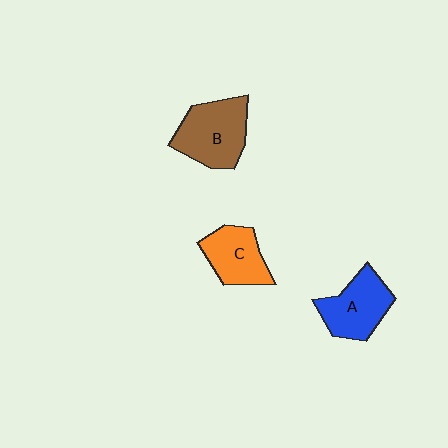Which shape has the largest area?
Shape B (brown).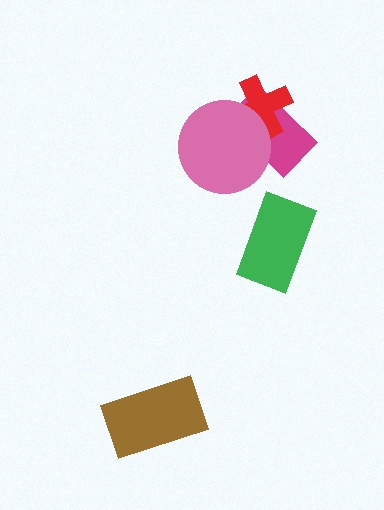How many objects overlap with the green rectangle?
0 objects overlap with the green rectangle.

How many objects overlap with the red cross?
2 objects overlap with the red cross.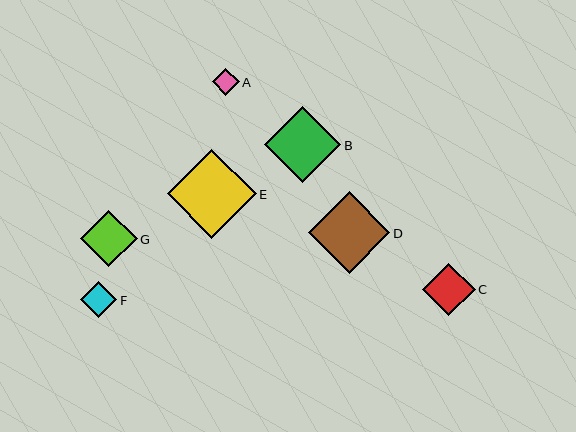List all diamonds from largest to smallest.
From largest to smallest: E, D, B, G, C, F, A.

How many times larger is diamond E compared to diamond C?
Diamond E is approximately 1.7 times the size of diamond C.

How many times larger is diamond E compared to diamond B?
Diamond E is approximately 1.2 times the size of diamond B.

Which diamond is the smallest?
Diamond A is the smallest with a size of approximately 26 pixels.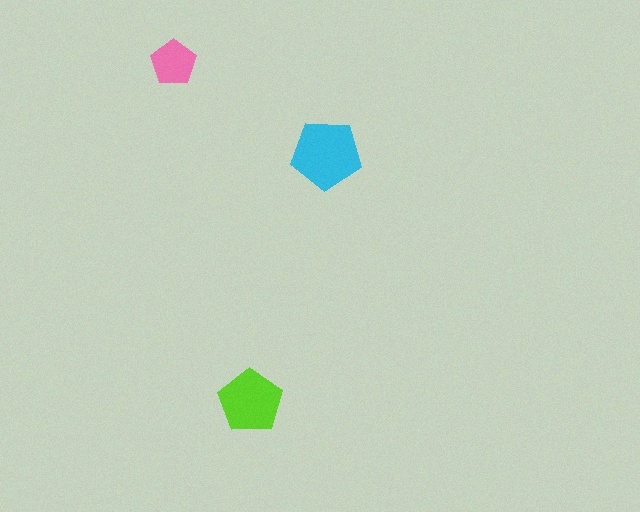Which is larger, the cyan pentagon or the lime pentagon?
The cyan one.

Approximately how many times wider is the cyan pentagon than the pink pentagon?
About 1.5 times wider.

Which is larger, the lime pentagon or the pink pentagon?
The lime one.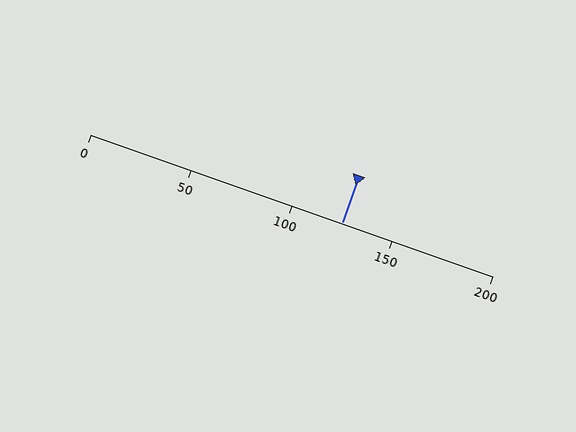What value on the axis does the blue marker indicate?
The marker indicates approximately 125.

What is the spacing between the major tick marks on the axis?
The major ticks are spaced 50 apart.